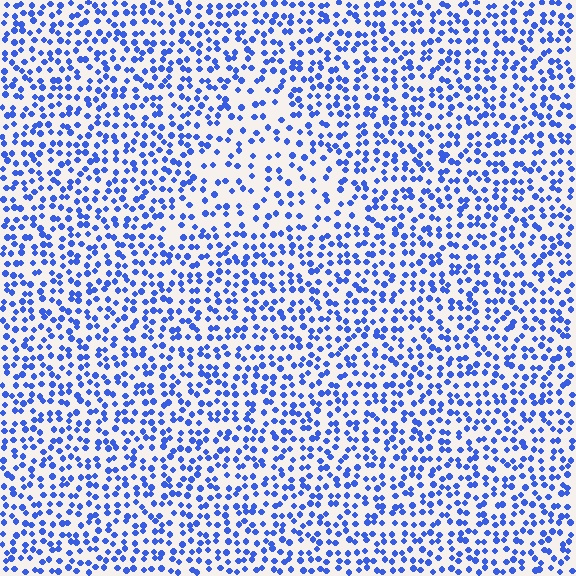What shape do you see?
I see a triangle.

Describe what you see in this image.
The image contains small blue elements arranged at two different densities. A triangle-shaped region is visible where the elements are less densely packed than the surrounding area.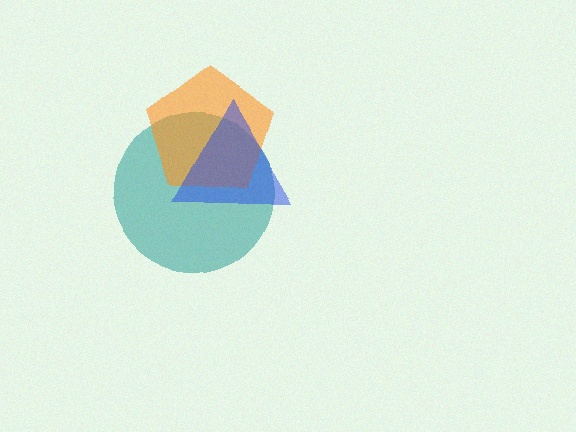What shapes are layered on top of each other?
The layered shapes are: a teal circle, an orange pentagon, a blue triangle.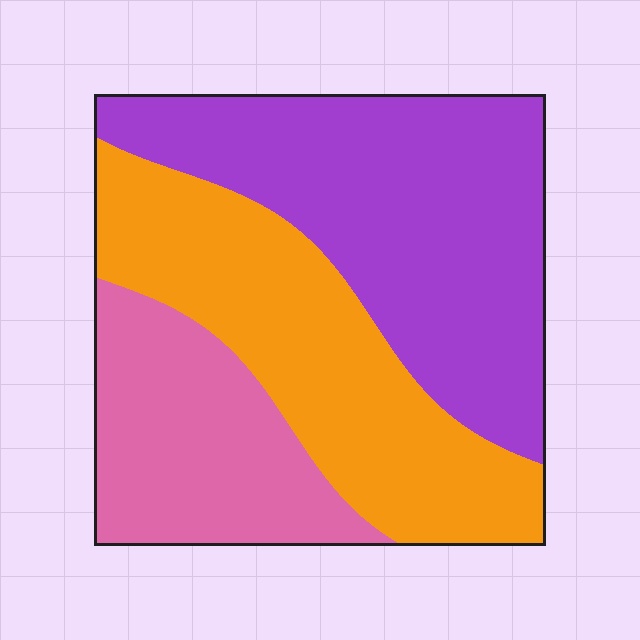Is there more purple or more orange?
Purple.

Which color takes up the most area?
Purple, at roughly 40%.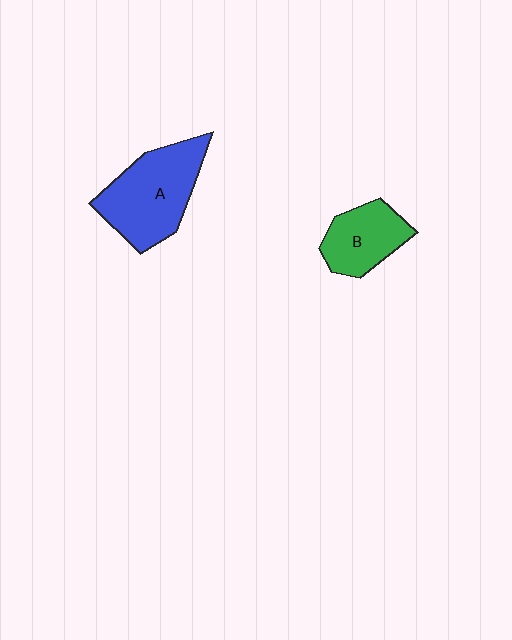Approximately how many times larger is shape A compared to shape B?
Approximately 1.6 times.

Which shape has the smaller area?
Shape B (green).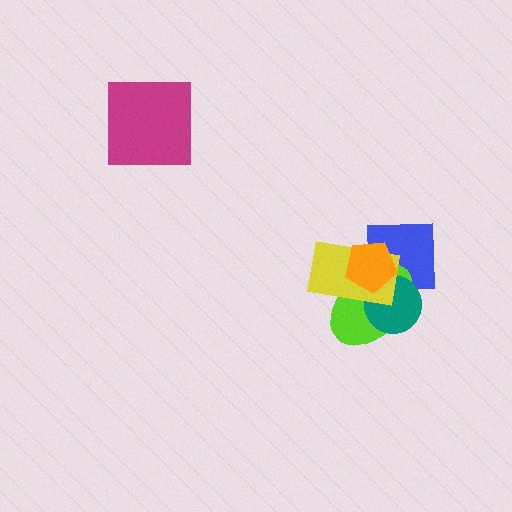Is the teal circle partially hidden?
Yes, it is partially covered by another shape.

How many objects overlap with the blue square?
4 objects overlap with the blue square.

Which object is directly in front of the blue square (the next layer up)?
The lime ellipse is directly in front of the blue square.